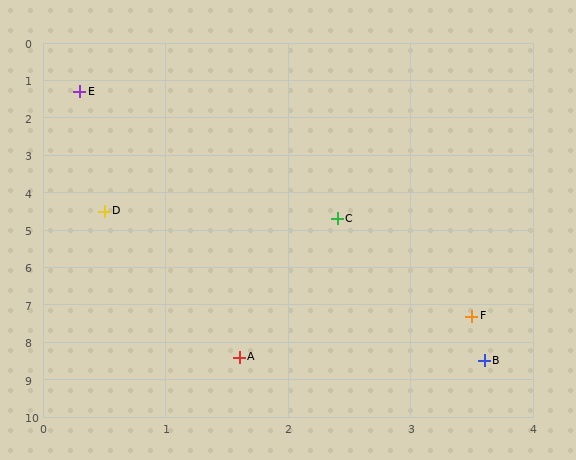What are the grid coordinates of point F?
Point F is at approximately (3.5, 7.3).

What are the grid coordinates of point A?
Point A is at approximately (1.6, 8.4).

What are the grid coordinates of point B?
Point B is at approximately (3.6, 8.5).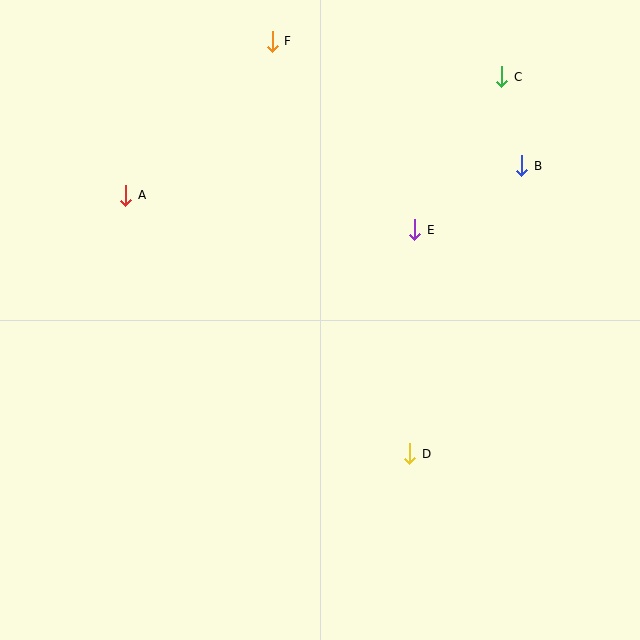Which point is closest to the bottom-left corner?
Point D is closest to the bottom-left corner.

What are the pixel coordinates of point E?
Point E is at (415, 230).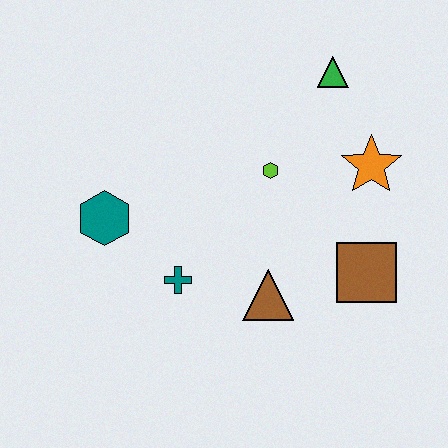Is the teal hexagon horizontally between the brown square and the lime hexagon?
No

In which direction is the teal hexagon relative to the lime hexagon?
The teal hexagon is to the left of the lime hexagon.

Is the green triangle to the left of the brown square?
Yes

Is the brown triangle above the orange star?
No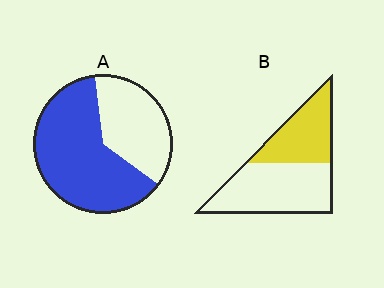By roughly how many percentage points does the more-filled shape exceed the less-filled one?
By roughly 20 percentage points (A over B).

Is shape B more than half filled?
No.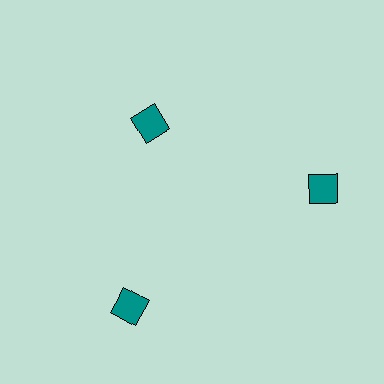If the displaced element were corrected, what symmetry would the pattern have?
It would have 3-fold rotational symmetry — the pattern would map onto itself every 120 degrees.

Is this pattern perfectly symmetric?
No. The 3 teal squares are arranged in a ring, but one element near the 11 o'clock position is pulled inward toward the center, breaking the 3-fold rotational symmetry.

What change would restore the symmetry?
The symmetry would be restored by moving it outward, back onto the ring so that all 3 squares sit at equal angles and equal distance from the center.